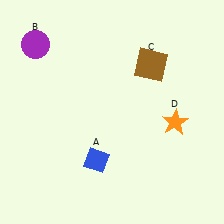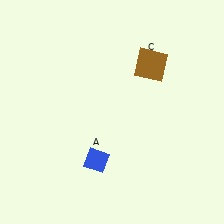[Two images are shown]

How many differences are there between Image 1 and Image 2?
There are 2 differences between the two images.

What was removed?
The purple circle (B), the orange star (D) were removed in Image 2.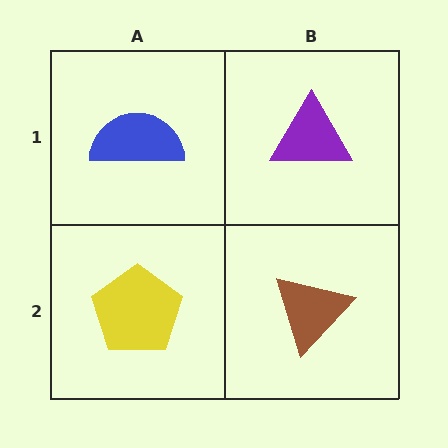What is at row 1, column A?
A blue semicircle.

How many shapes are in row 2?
2 shapes.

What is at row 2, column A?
A yellow pentagon.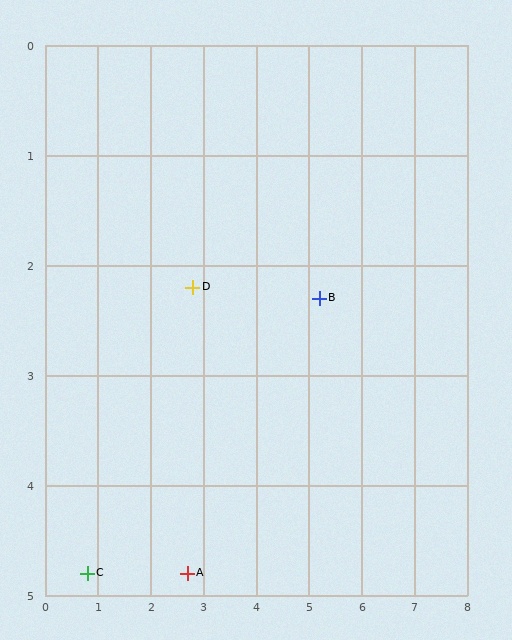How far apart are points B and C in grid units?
Points B and C are about 5.1 grid units apart.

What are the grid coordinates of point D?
Point D is at approximately (2.8, 2.2).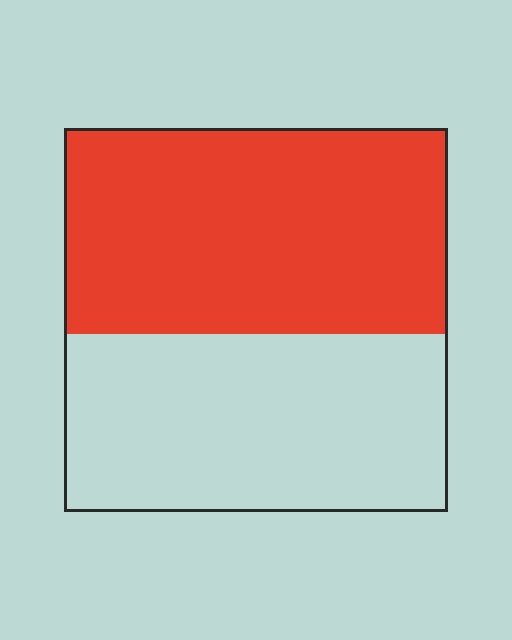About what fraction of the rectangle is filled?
About one half (1/2).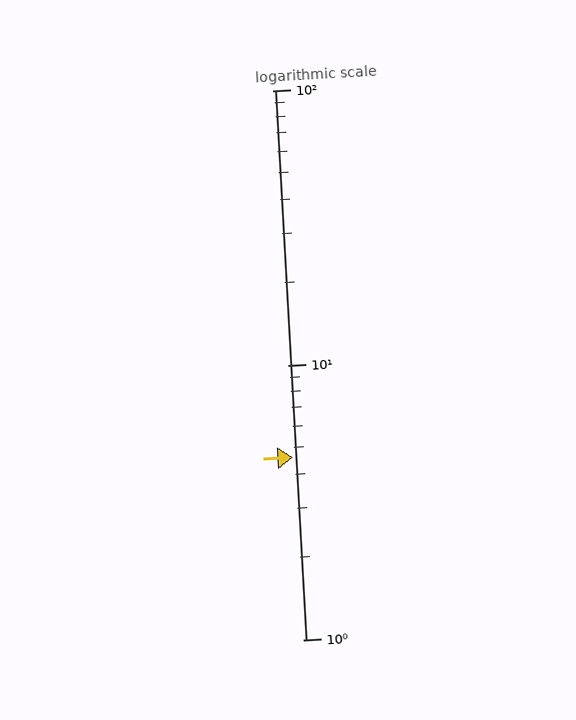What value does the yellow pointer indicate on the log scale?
The pointer indicates approximately 4.6.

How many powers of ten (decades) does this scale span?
The scale spans 2 decades, from 1 to 100.